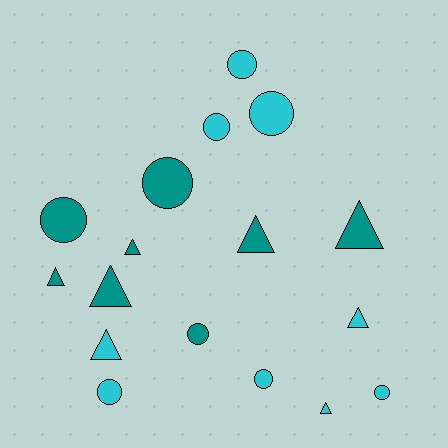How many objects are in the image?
There are 17 objects.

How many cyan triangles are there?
There are 3 cyan triangles.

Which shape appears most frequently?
Circle, with 9 objects.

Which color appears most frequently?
Cyan, with 9 objects.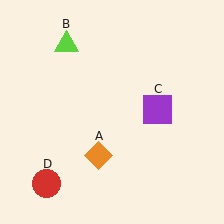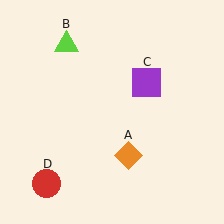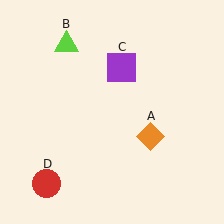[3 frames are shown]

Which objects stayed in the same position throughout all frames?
Lime triangle (object B) and red circle (object D) remained stationary.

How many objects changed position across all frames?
2 objects changed position: orange diamond (object A), purple square (object C).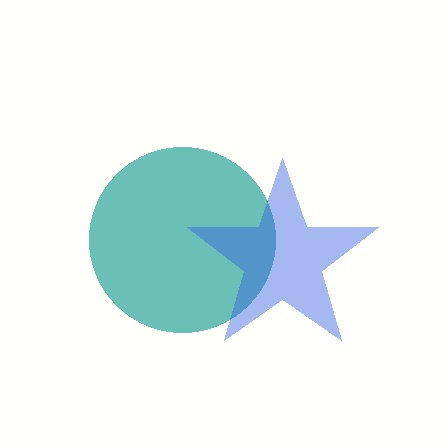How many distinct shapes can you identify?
There are 2 distinct shapes: a teal circle, a blue star.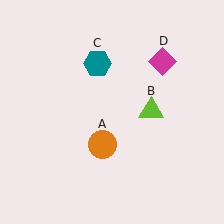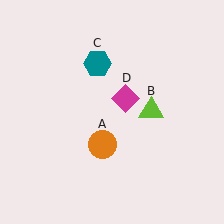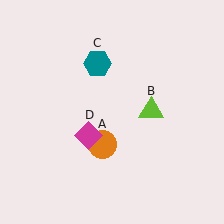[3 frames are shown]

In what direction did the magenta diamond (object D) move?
The magenta diamond (object D) moved down and to the left.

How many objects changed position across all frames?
1 object changed position: magenta diamond (object D).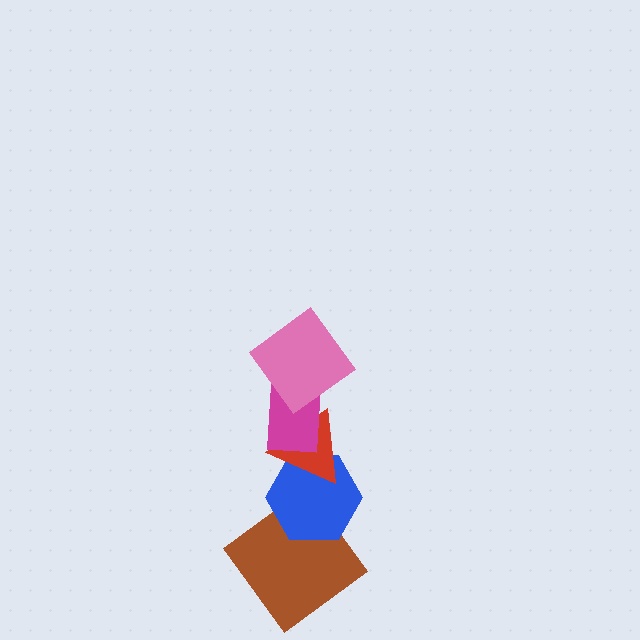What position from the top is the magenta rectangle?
The magenta rectangle is 2nd from the top.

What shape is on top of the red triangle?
The magenta rectangle is on top of the red triangle.